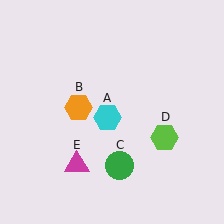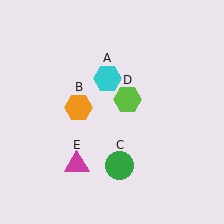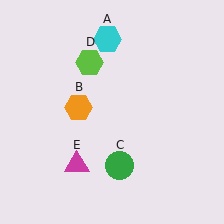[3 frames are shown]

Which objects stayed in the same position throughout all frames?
Orange hexagon (object B) and green circle (object C) and magenta triangle (object E) remained stationary.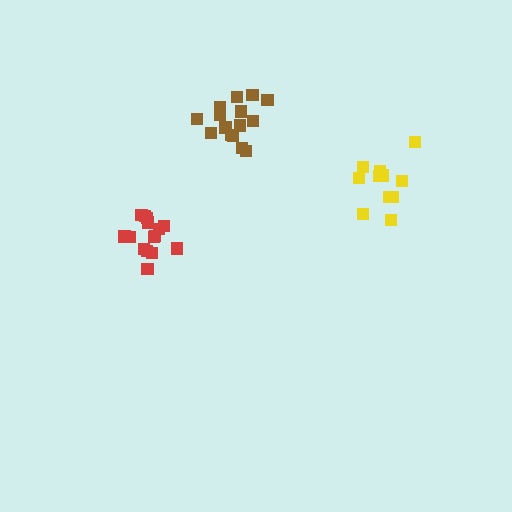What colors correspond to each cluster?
The clusters are colored: brown, yellow, red.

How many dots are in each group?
Group 1: 15 dots, Group 2: 11 dots, Group 3: 15 dots (41 total).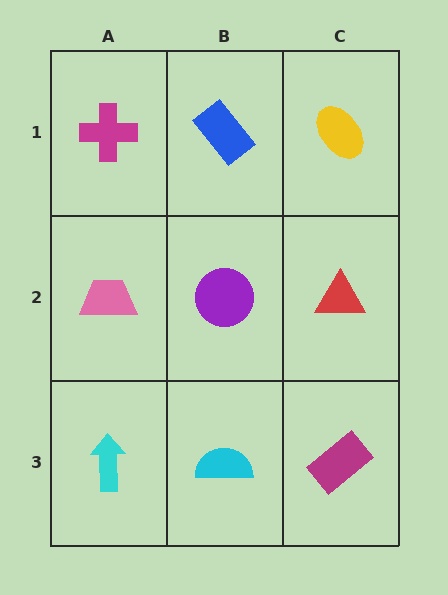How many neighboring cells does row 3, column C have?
2.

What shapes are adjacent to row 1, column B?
A purple circle (row 2, column B), a magenta cross (row 1, column A), a yellow ellipse (row 1, column C).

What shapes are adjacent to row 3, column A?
A pink trapezoid (row 2, column A), a cyan semicircle (row 3, column B).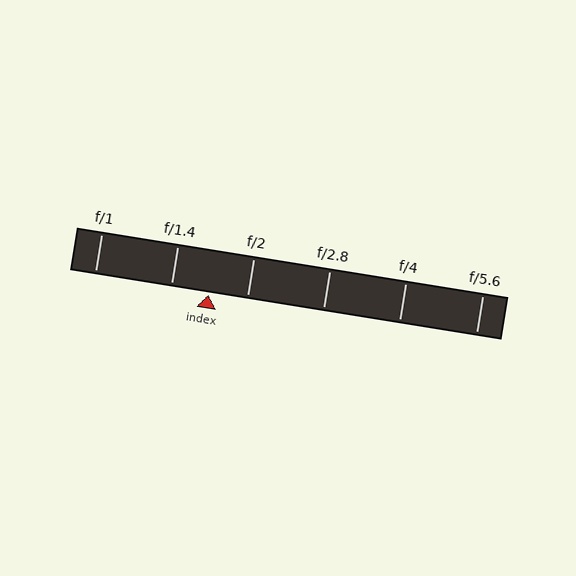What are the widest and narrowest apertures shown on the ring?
The widest aperture shown is f/1 and the narrowest is f/5.6.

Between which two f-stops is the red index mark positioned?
The index mark is between f/1.4 and f/2.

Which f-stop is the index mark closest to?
The index mark is closest to f/1.4.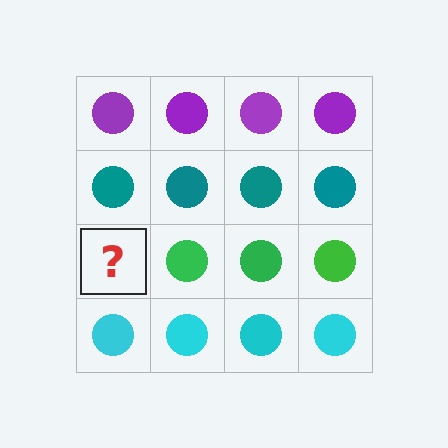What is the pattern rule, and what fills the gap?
The rule is that each row has a consistent color. The gap should be filled with a green circle.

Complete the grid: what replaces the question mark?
The question mark should be replaced with a green circle.